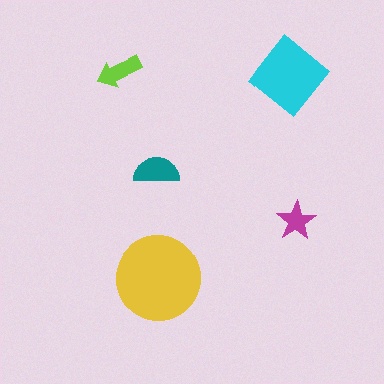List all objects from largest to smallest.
The yellow circle, the cyan diamond, the teal semicircle, the lime arrow, the magenta star.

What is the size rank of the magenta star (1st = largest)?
5th.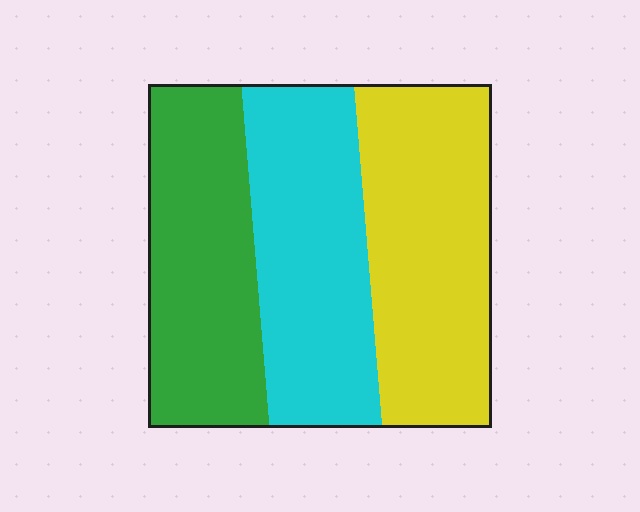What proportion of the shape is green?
Green takes up about one third (1/3) of the shape.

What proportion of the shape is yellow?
Yellow covers 36% of the shape.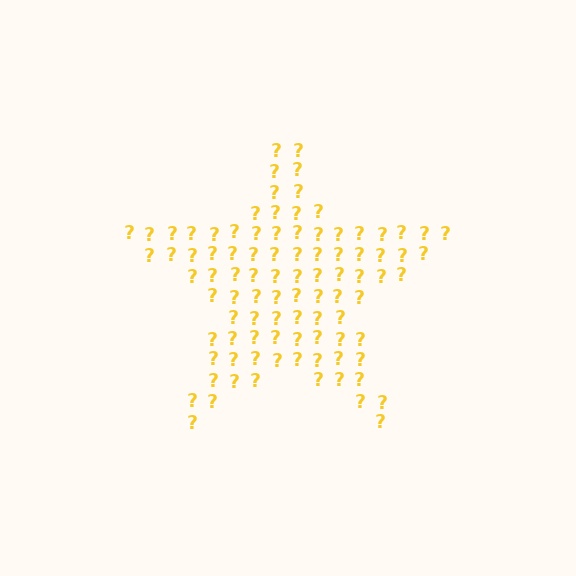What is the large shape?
The large shape is a star.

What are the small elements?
The small elements are question marks.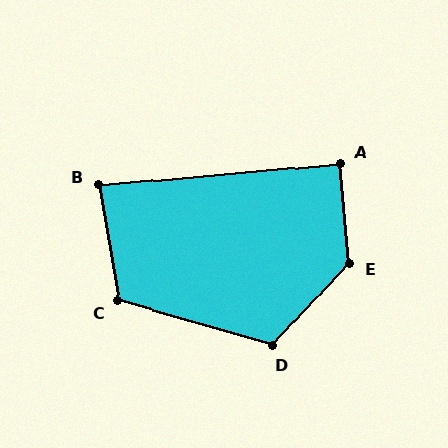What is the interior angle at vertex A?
Approximately 90 degrees (approximately right).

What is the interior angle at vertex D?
Approximately 117 degrees (obtuse).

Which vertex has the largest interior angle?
E, at approximately 132 degrees.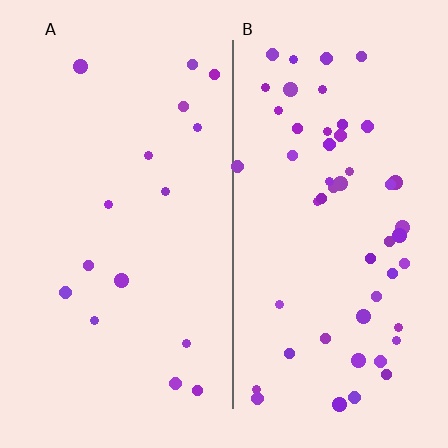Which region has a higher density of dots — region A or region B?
B (the right).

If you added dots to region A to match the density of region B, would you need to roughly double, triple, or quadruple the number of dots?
Approximately triple.